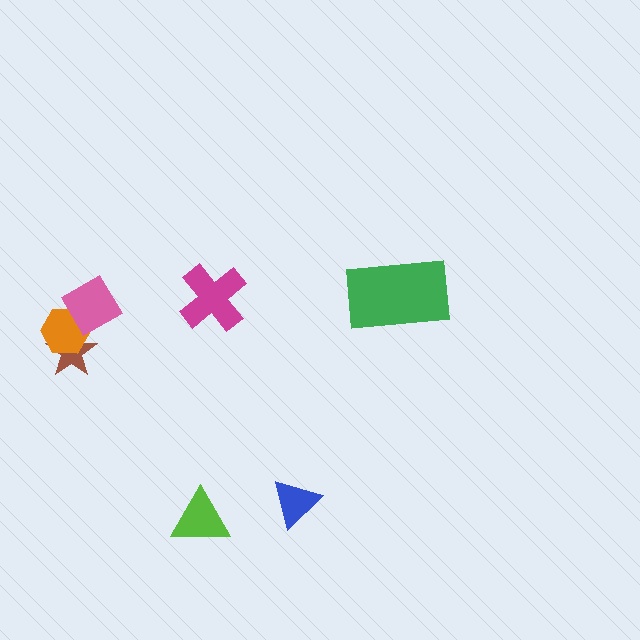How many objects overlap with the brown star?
2 objects overlap with the brown star.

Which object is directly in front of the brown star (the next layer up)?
The orange hexagon is directly in front of the brown star.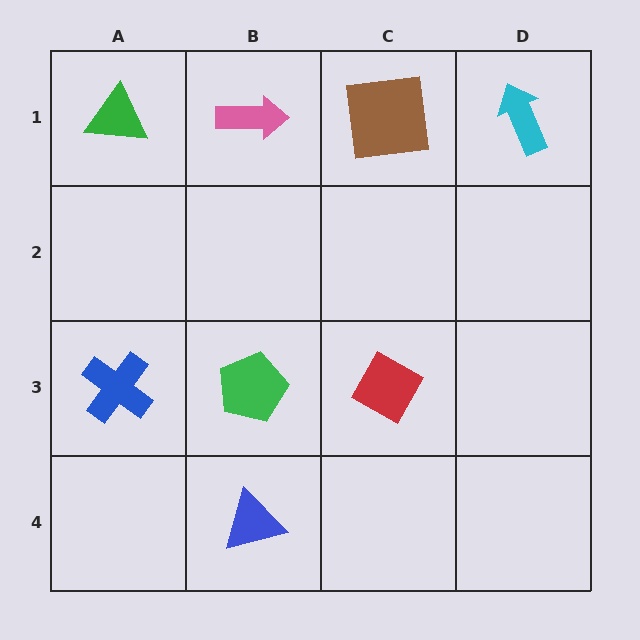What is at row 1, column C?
A brown square.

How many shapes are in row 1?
4 shapes.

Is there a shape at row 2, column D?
No, that cell is empty.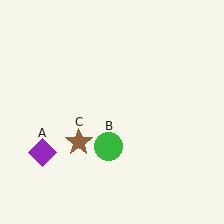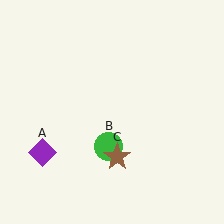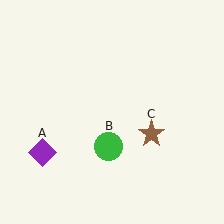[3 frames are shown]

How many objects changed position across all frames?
1 object changed position: brown star (object C).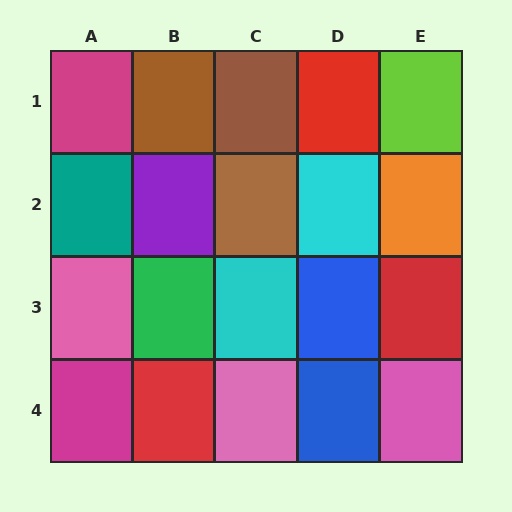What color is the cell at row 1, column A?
Magenta.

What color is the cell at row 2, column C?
Brown.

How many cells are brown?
3 cells are brown.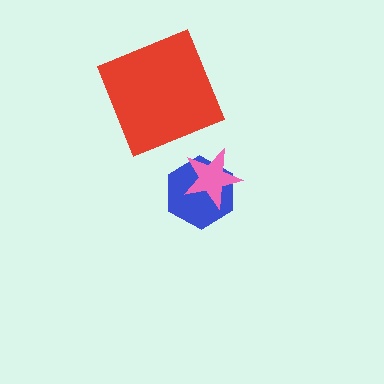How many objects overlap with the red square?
0 objects overlap with the red square.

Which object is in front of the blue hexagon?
The pink star is in front of the blue hexagon.